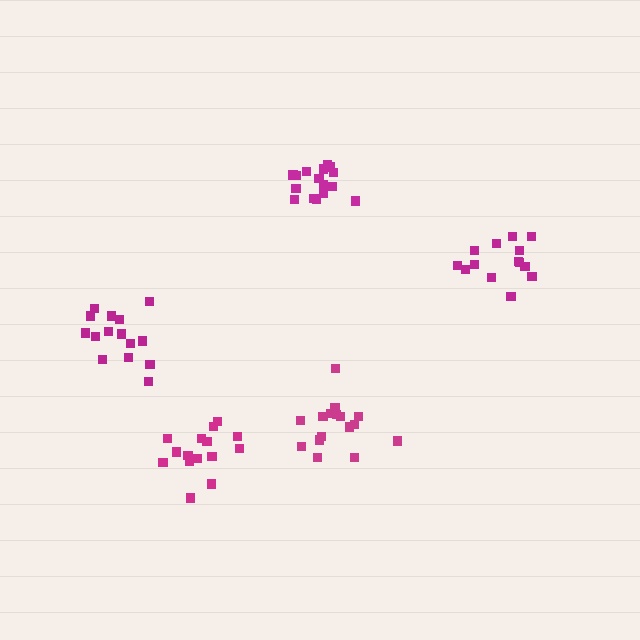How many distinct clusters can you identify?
There are 5 distinct clusters.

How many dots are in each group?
Group 1: 14 dots, Group 2: 16 dots, Group 3: 15 dots, Group 4: 16 dots, Group 5: 17 dots (78 total).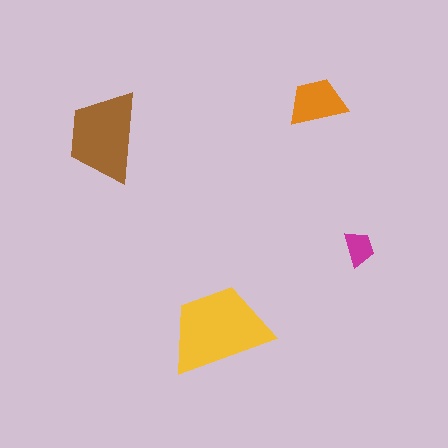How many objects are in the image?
There are 4 objects in the image.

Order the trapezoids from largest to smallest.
the yellow one, the brown one, the orange one, the magenta one.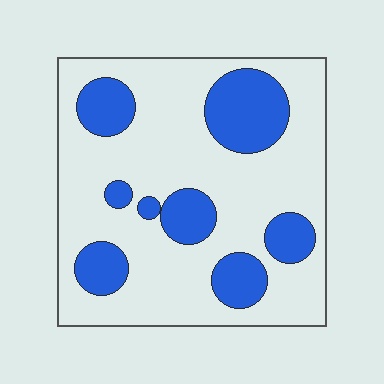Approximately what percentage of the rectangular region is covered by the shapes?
Approximately 25%.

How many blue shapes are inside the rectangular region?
8.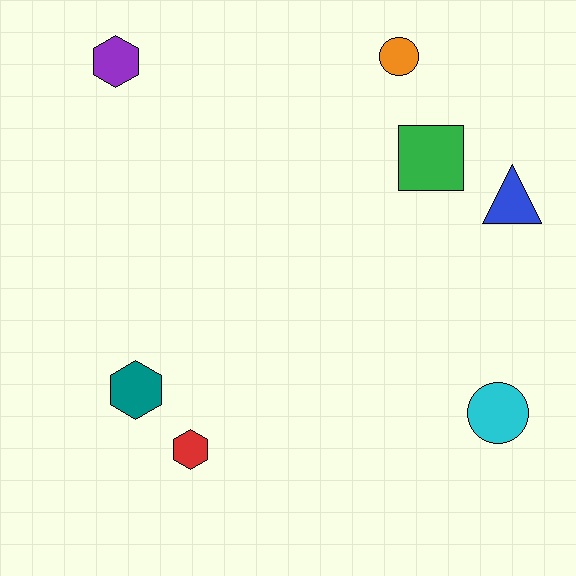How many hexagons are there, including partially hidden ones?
There are 3 hexagons.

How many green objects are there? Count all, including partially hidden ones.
There is 1 green object.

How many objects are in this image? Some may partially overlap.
There are 7 objects.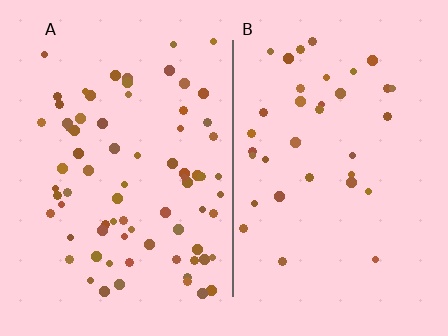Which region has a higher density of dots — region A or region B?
A (the left).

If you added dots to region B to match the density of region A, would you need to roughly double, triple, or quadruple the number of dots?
Approximately double.